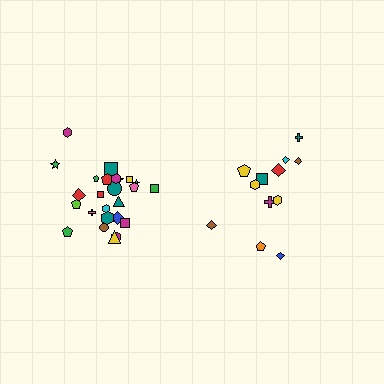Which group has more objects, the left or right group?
The left group.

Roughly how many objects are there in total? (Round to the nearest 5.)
Roughly 35 objects in total.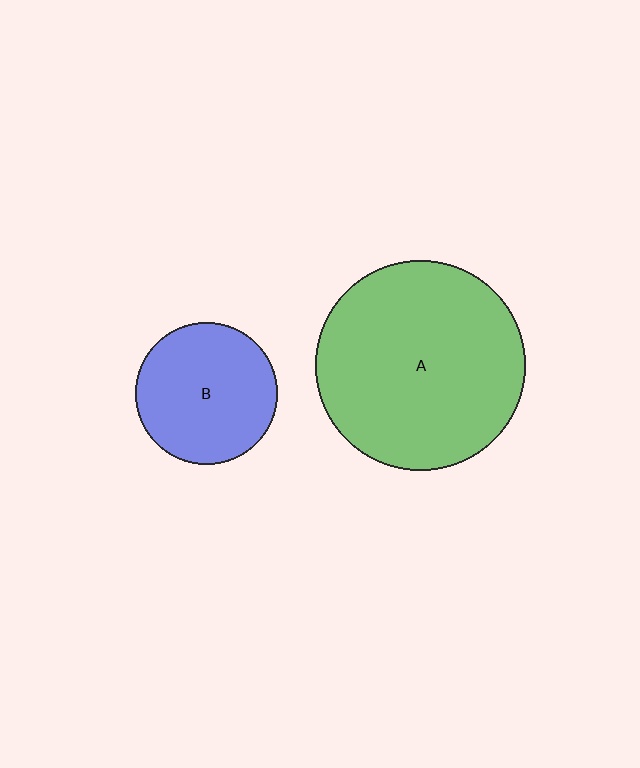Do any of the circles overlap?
No, none of the circles overlap.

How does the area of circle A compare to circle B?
Approximately 2.2 times.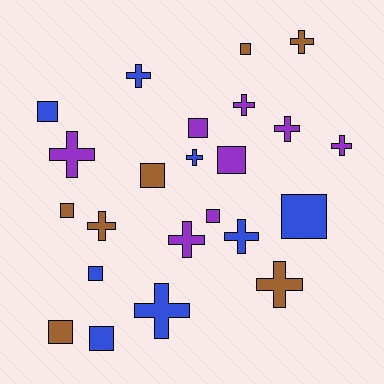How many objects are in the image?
There are 23 objects.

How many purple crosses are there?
There are 5 purple crosses.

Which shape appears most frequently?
Cross, with 12 objects.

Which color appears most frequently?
Blue, with 8 objects.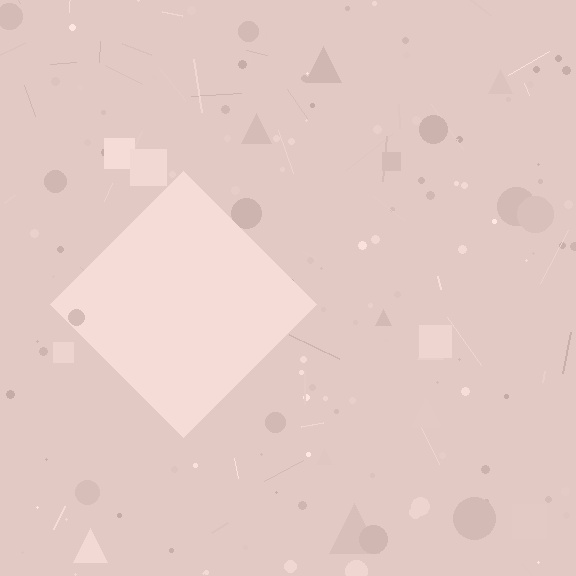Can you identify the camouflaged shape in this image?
The camouflaged shape is a diamond.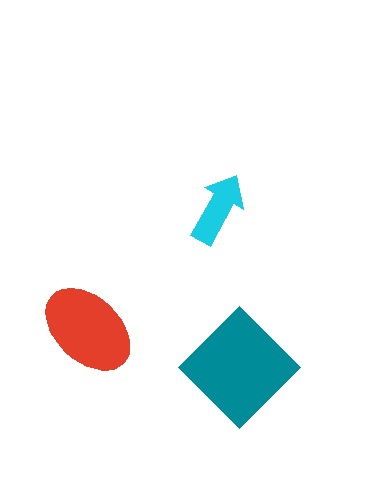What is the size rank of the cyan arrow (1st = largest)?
3rd.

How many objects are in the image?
There are 3 objects in the image.